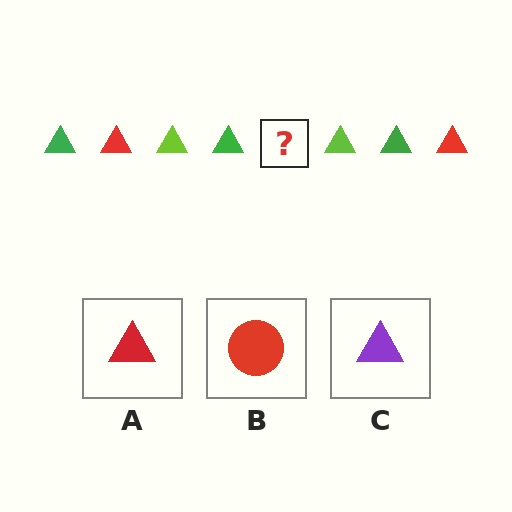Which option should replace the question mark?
Option A.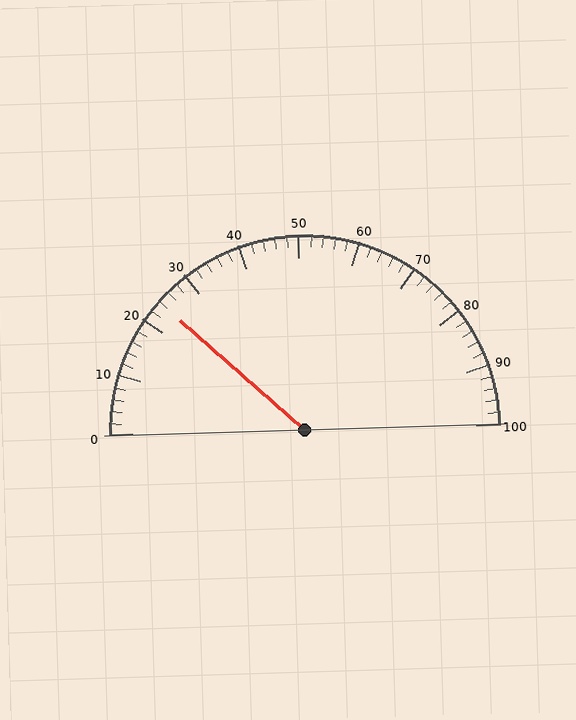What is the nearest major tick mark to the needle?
The nearest major tick mark is 20.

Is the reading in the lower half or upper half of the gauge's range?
The reading is in the lower half of the range (0 to 100).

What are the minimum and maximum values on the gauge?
The gauge ranges from 0 to 100.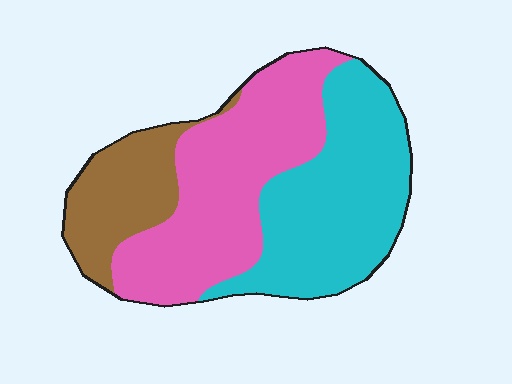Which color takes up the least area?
Brown, at roughly 20%.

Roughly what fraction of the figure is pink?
Pink takes up between a quarter and a half of the figure.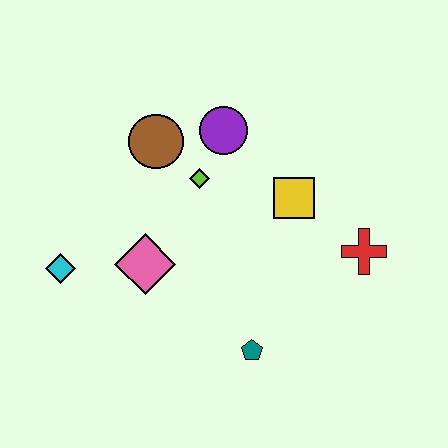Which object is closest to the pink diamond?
The cyan diamond is closest to the pink diamond.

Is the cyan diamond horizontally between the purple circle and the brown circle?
No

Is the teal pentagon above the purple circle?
No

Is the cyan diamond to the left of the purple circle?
Yes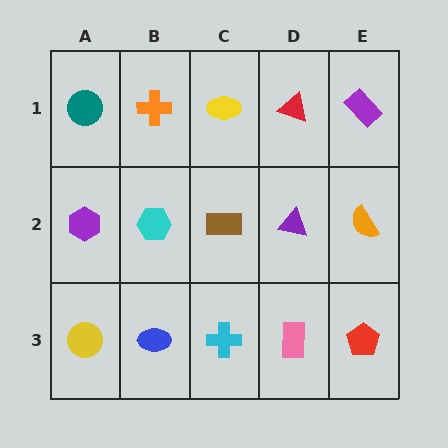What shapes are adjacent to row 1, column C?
A brown rectangle (row 2, column C), an orange cross (row 1, column B), a red triangle (row 1, column D).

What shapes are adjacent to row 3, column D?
A purple triangle (row 2, column D), a cyan cross (row 3, column C), a red pentagon (row 3, column E).